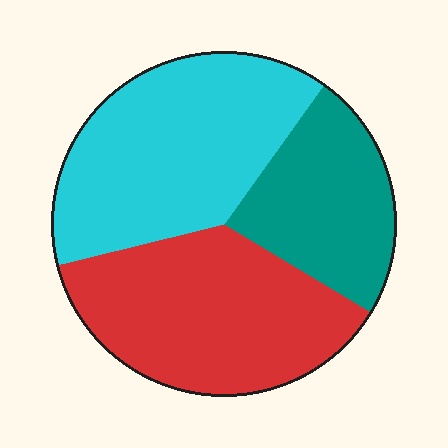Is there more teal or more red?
Red.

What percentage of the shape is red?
Red covers roughly 35% of the shape.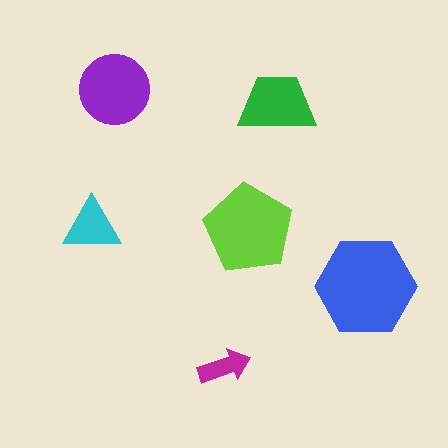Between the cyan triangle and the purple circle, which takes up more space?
The purple circle.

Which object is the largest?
The blue hexagon.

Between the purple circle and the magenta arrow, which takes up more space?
The purple circle.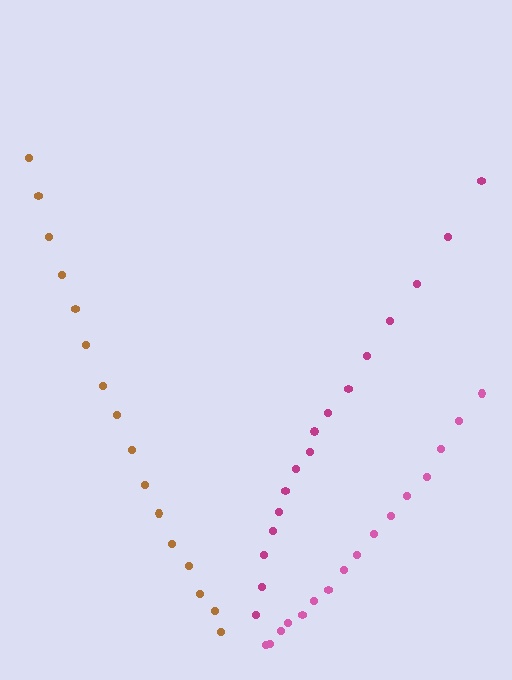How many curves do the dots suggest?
There are 3 distinct paths.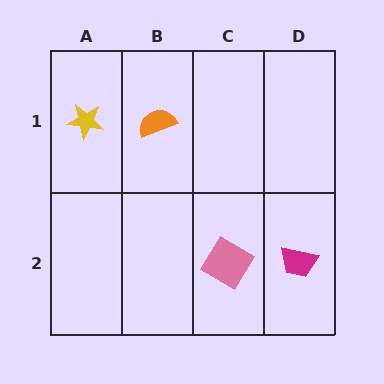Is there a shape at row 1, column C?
No, that cell is empty.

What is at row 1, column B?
An orange semicircle.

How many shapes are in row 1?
2 shapes.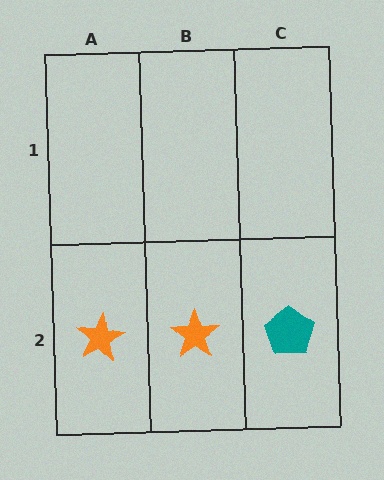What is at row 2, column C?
A teal pentagon.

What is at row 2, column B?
An orange star.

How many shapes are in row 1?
0 shapes.